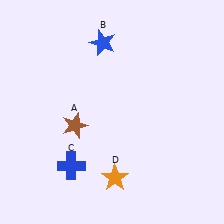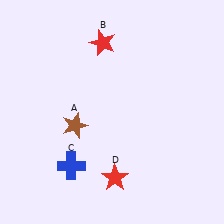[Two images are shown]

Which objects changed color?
B changed from blue to red. D changed from orange to red.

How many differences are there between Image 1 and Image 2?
There are 2 differences between the two images.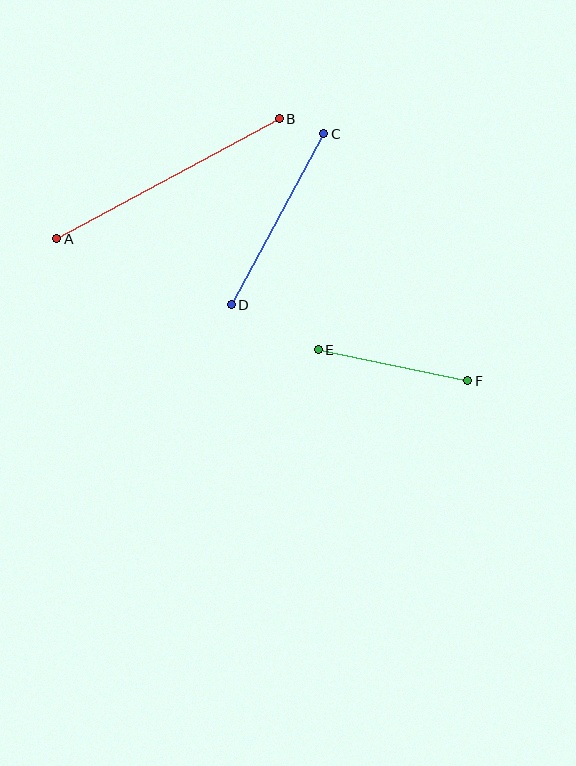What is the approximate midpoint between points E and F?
The midpoint is at approximately (393, 365) pixels.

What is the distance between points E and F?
The distance is approximately 153 pixels.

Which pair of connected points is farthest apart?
Points A and B are farthest apart.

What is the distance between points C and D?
The distance is approximately 194 pixels.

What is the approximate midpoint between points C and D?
The midpoint is at approximately (277, 219) pixels.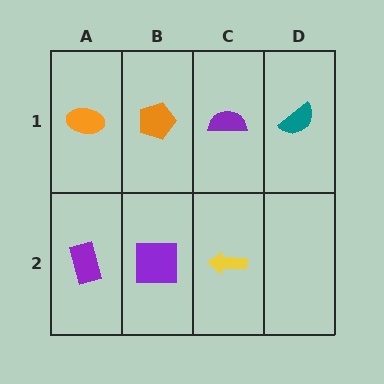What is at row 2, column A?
A purple rectangle.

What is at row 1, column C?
A purple semicircle.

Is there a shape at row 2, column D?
No, that cell is empty.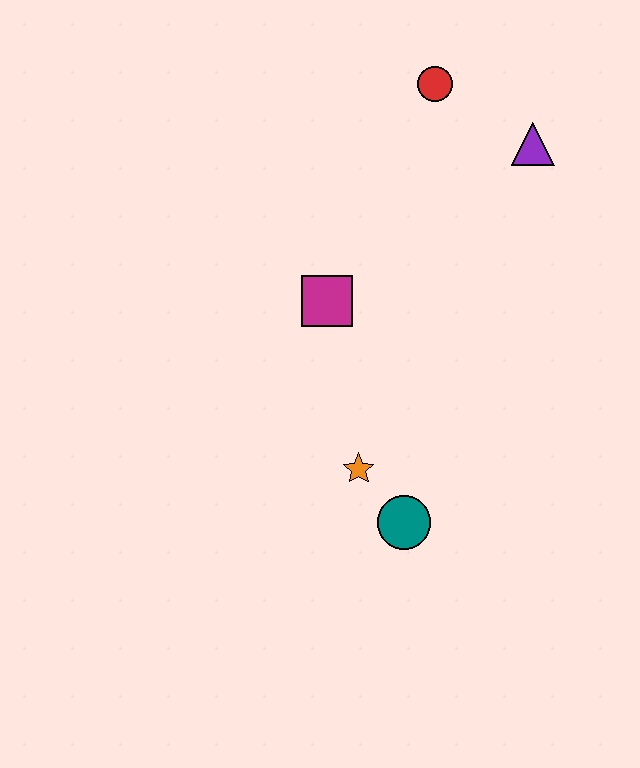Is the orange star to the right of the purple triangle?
No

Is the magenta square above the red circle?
No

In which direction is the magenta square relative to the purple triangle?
The magenta square is to the left of the purple triangle.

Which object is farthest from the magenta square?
The purple triangle is farthest from the magenta square.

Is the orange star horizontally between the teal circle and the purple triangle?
No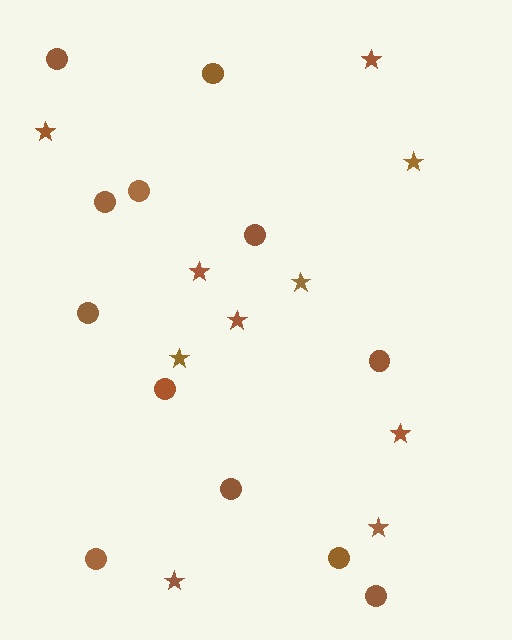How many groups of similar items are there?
There are 2 groups: one group of circles (12) and one group of stars (10).